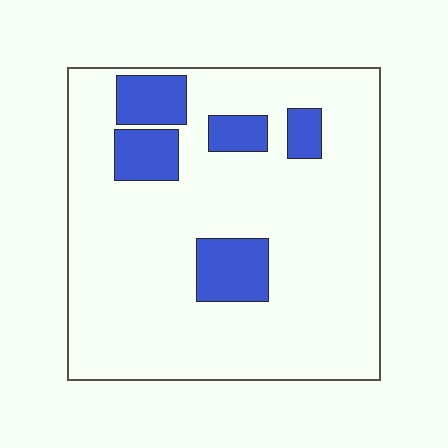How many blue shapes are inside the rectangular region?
5.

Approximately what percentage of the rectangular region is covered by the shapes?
Approximately 15%.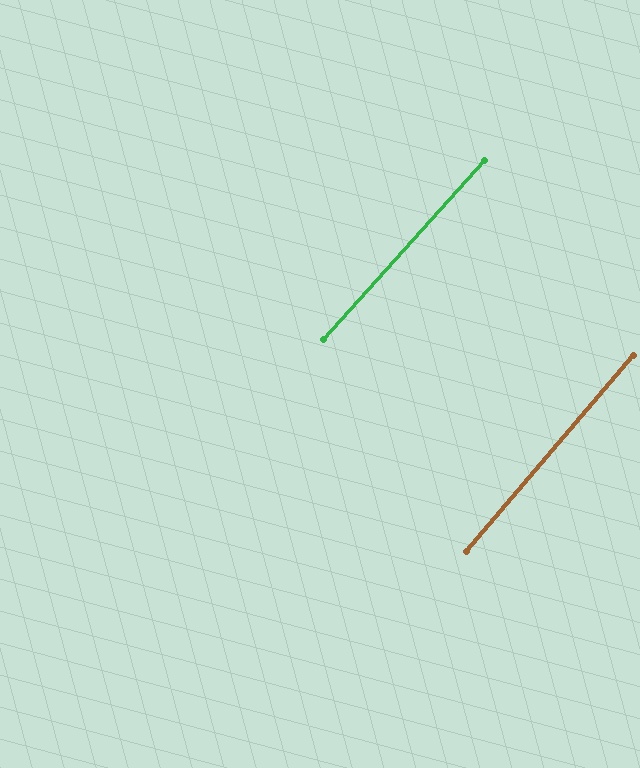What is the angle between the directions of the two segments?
Approximately 2 degrees.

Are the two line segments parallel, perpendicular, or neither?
Parallel — their directions differ by only 1.6°.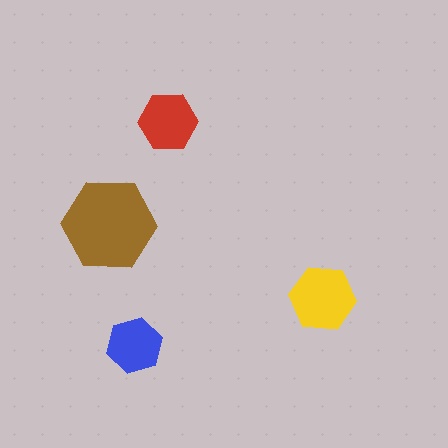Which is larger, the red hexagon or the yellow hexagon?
The yellow one.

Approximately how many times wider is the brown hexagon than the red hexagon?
About 1.5 times wider.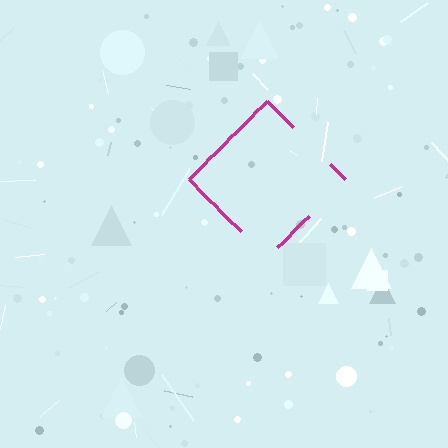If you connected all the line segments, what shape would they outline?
They would outline a diamond.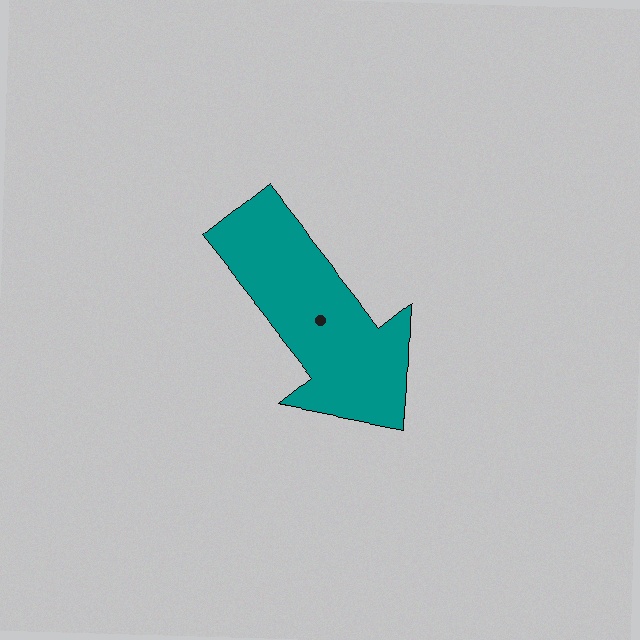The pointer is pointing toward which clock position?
Roughly 5 o'clock.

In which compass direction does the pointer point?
Southeast.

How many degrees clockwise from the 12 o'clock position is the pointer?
Approximately 142 degrees.